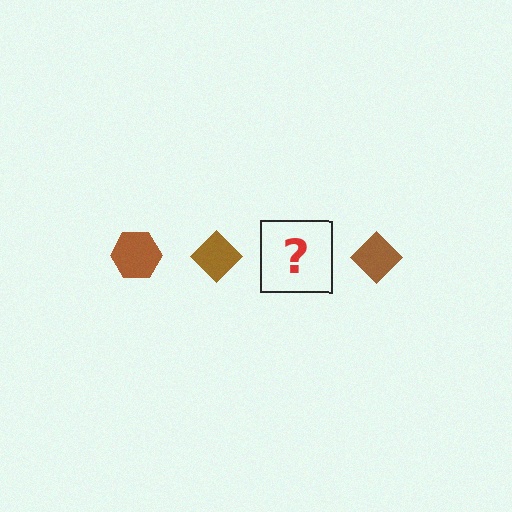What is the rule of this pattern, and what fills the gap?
The rule is that the pattern cycles through hexagon, diamond shapes in brown. The gap should be filled with a brown hexagon.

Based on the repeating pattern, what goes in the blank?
The blank should be a brown hexagon.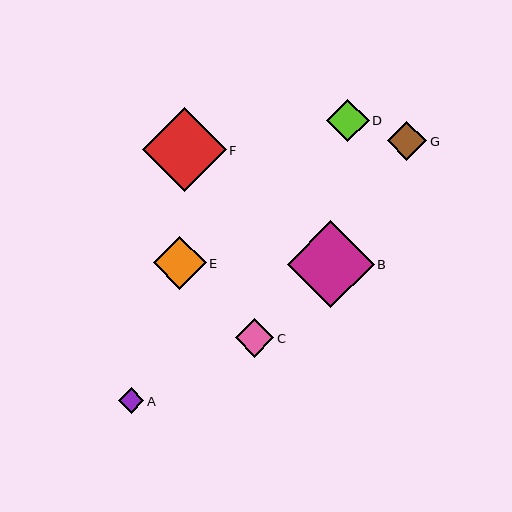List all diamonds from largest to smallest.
From largest to smallest: B, F, E, D, G, C, A.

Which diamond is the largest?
Diamond B is the largest with a size of approximately 87 pixels.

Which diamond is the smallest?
Diamond A is the smallest with a size of approximately 25 pixels.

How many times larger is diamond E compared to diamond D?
Diamond E is approximately 1.2 times the size of diamond D.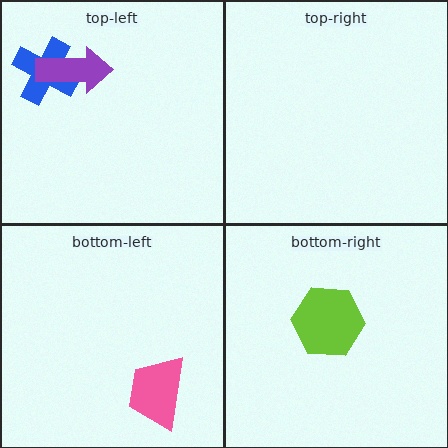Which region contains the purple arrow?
The top-left region.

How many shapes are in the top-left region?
2.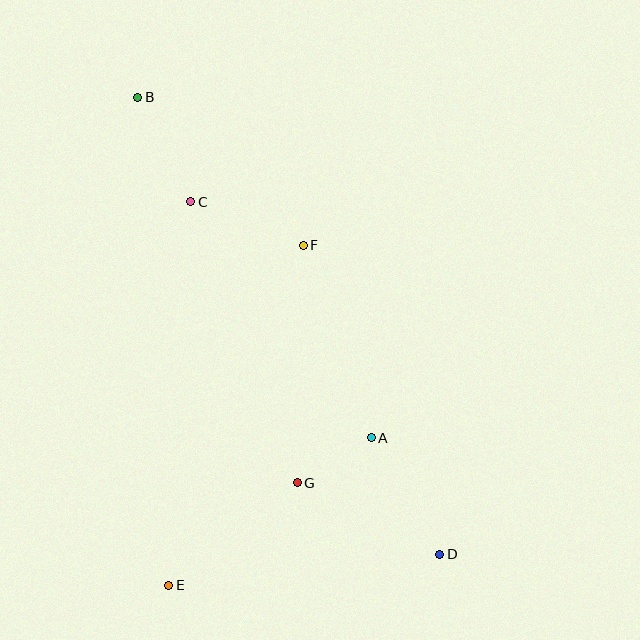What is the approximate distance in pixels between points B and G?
The distance between B and G is approximately 417 pixels.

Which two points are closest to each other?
Points A and G are closest to each other.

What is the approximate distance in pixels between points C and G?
The distance between C and G is approximately 300 pixels.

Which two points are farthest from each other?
Points B and D are farthest from each other.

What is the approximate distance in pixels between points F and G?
The distance between F and G is approximately 238 pixels.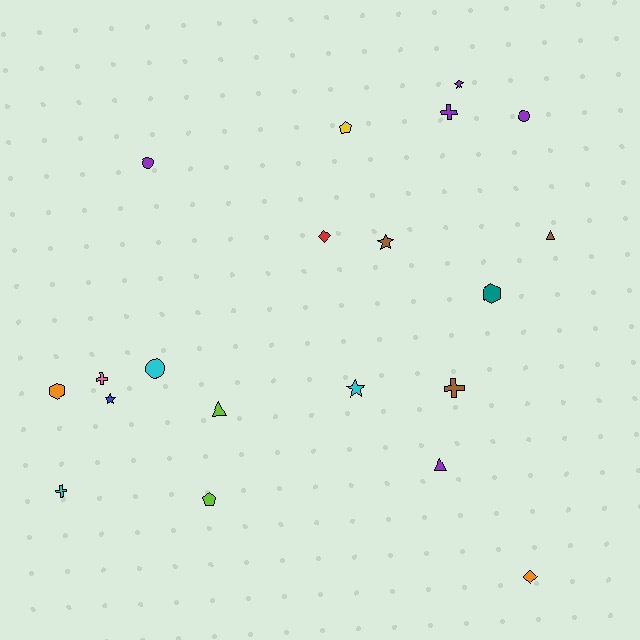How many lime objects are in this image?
There are 2 lime objects.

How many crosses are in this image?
There are 4 crosses.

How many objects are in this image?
There are 20 objects.